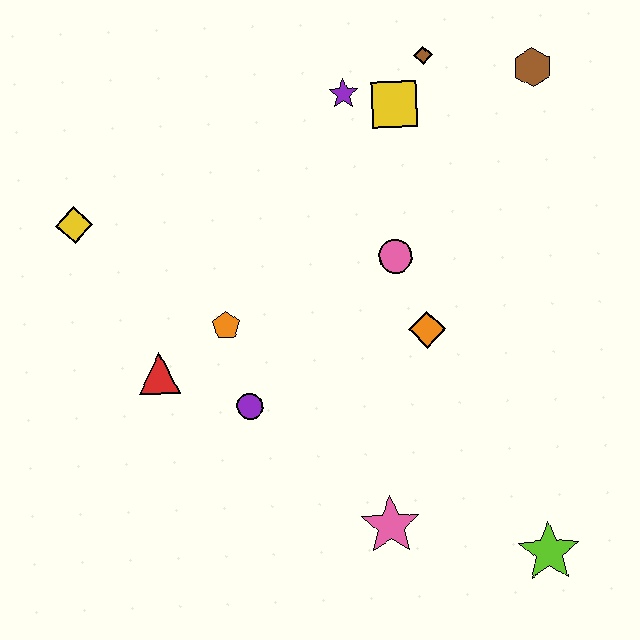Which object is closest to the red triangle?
The orange pentagon is closest to the red triangle.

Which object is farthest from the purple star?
The lime star is farthest from the purple star.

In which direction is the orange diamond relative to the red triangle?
The orange diamond is to the right of the red triangle.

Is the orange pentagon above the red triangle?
Yes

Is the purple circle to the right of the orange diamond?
No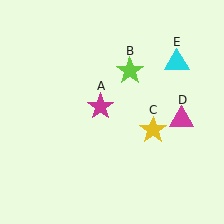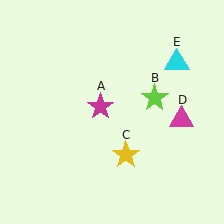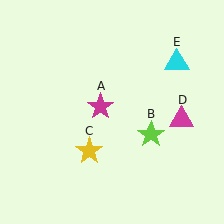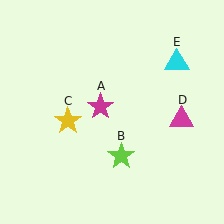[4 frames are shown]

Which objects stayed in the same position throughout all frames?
Magenta star (object A) and magenta triangle (object D) and cyan triangle (object E) remained stationary.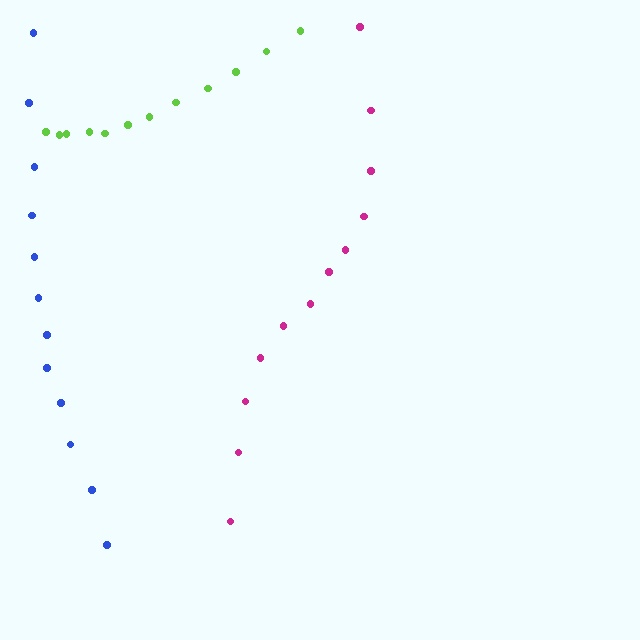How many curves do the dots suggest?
There are 3 distinct paths.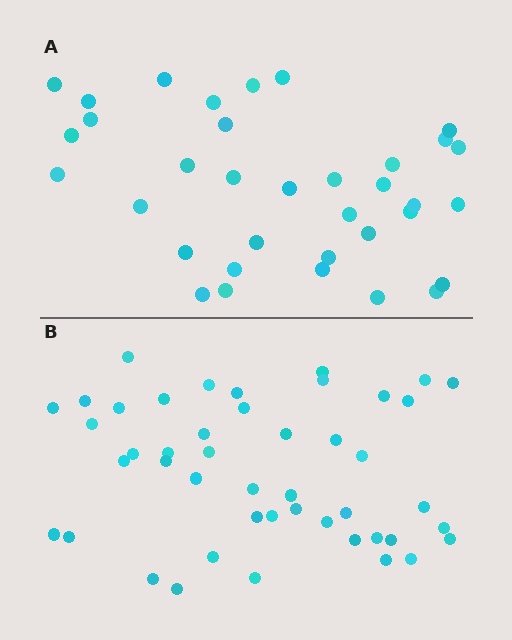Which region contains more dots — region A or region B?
Region B (the bottom region) has more dots.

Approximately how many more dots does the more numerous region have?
Region B has roughly 12 or so more dots than region A.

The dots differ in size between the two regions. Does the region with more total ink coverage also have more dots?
No. Region A has more total ink coverage because its dots are larger, but region B actually contains more individual dots. Total area can be misleading — the number of items is what matters here.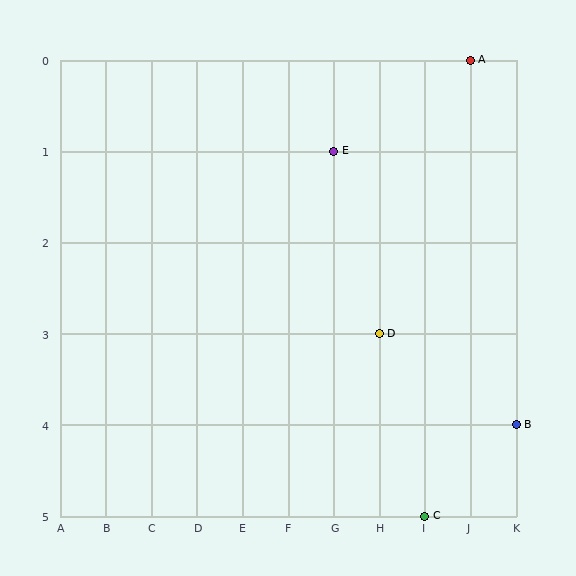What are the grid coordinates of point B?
Point B is at grid coordinates (K, 4).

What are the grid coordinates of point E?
Point E is at grid coordinates (G, 1).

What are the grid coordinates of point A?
Point A is at grid coordinates (J, 0).